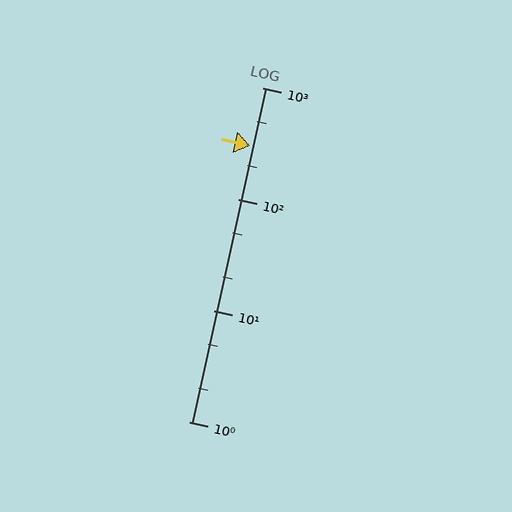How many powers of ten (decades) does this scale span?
The scale spans 3 decades, from 1 to 1000.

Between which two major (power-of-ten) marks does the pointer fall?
The pointer is between 100 and 1000.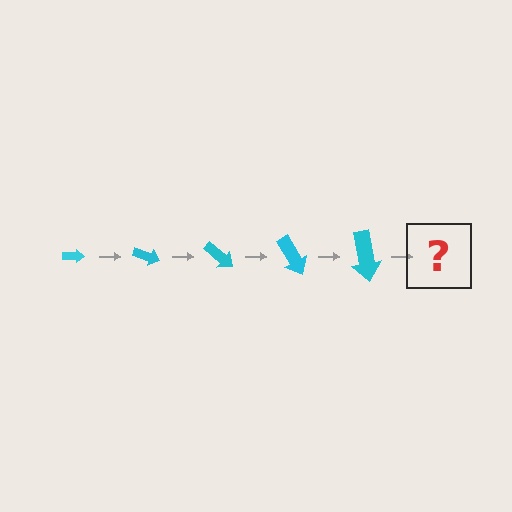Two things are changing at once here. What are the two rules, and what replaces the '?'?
The two rules are that the arrow grows larger each step and it rotates 20 degrees each step. The '?' should be an arrow, larger than the previous one and rotated 100 degrees from the start.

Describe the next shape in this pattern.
It should be an arrow, larger than the previous one and rotated 100 degrees from the start.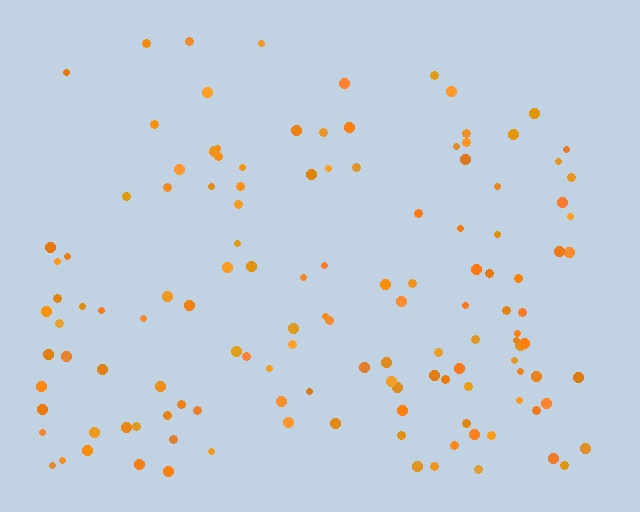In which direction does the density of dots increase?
From top to bottom, with the bottom side densest.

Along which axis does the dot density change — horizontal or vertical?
Vertical.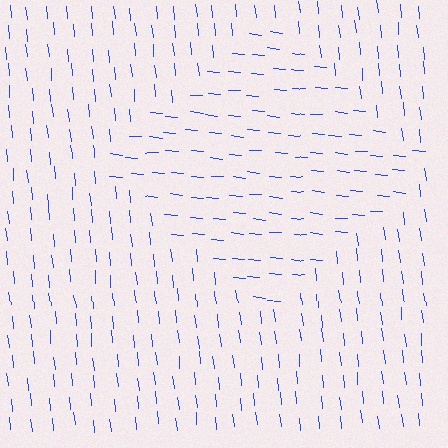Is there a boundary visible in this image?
Yes, there is a texture boundary formed by a change in line orientation.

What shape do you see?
I see a diamond.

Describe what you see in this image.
The image is filled with small blue line segments. A diamond region in the image has lines oriented differently from the surrounding lines, creating a visible texture boundary.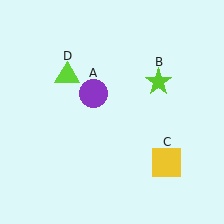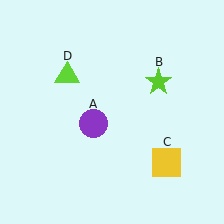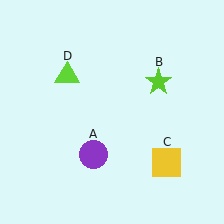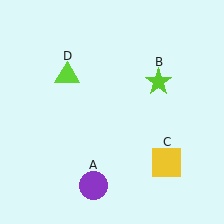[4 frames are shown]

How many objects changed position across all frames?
1 object changed position: purple circle (object A).